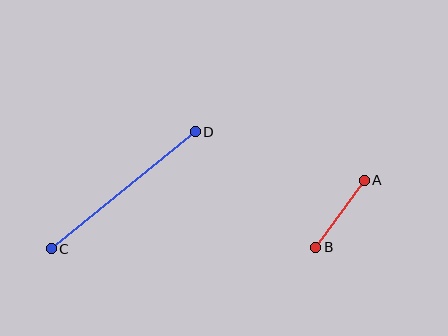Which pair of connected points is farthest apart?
Points C and D are farthest apart.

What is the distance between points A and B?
The distance is approximately 83 pixels.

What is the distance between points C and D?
The distance is approximately 186 pixels.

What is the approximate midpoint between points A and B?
The midpoint is at approximately (340, 214) pixels.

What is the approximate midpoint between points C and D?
The midpoint is at approximately (123, 190) pixels.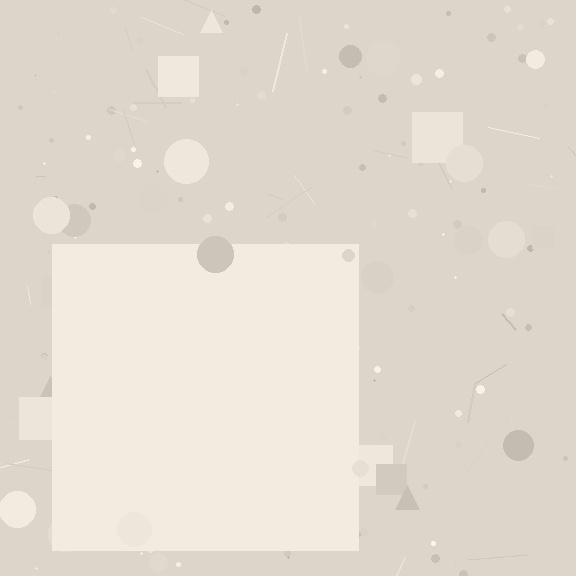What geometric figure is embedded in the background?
A square is embedded in the background.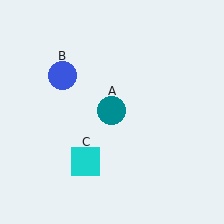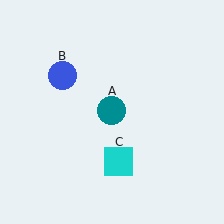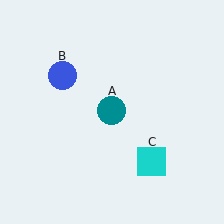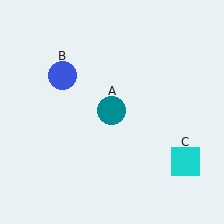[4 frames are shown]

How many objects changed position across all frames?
1 object changed position: cyan square (object C).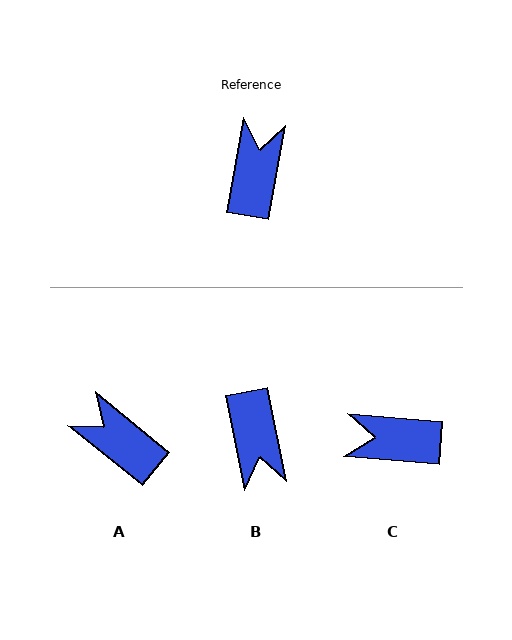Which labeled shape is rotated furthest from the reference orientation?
B, about 159 degrees away.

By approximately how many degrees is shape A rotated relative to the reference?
Approximately 61 degrees counter-clockwise.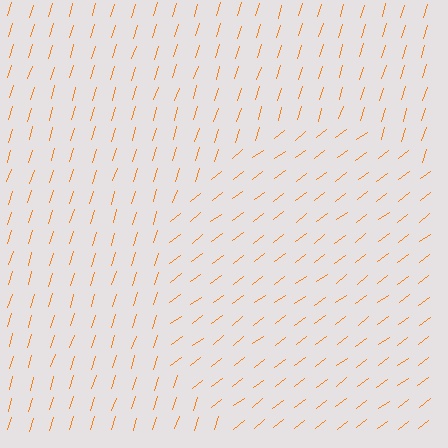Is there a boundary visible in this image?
Yes, there is a texture boundary formed by a change in line orientation.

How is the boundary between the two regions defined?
The boundary is defined purely by a change in line orientation (approximately 36 degrees difference). All lines are the same color and thickness.